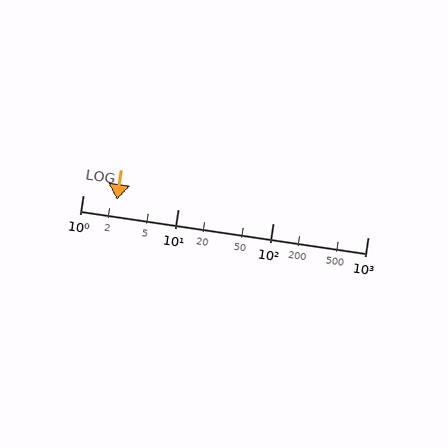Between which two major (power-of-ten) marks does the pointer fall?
The pointer is between 1 and 10.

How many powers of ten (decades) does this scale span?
The scale spans 3 decades, from 1 to 1000.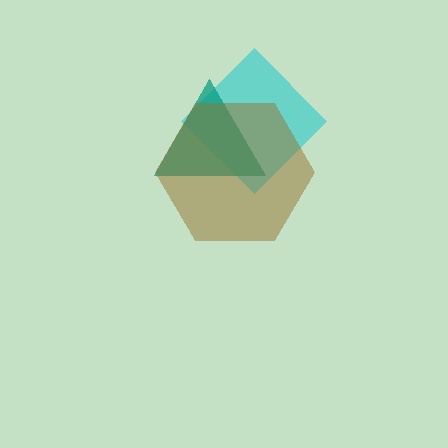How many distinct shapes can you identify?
There are 3 distinct shapes: a cyan diamond, a teal triangle, a brown hexagon.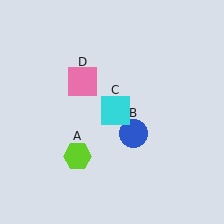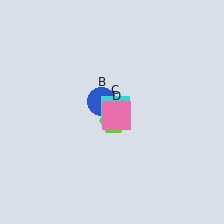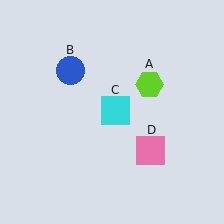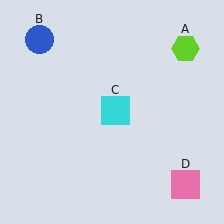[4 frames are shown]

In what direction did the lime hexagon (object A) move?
The lime hexagon (object A) moved up and to the right.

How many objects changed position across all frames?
3 objects changed position: lime hexagon (object A), blue circle (object B), pink square (object D).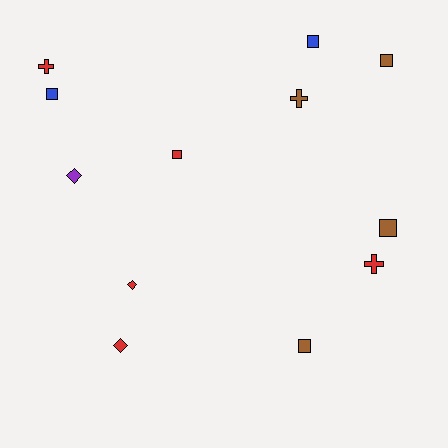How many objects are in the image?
There are 12 objects.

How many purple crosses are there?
There are no purple crosses.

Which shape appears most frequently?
Square, with 6 objects.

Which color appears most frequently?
Red, with 5 objects.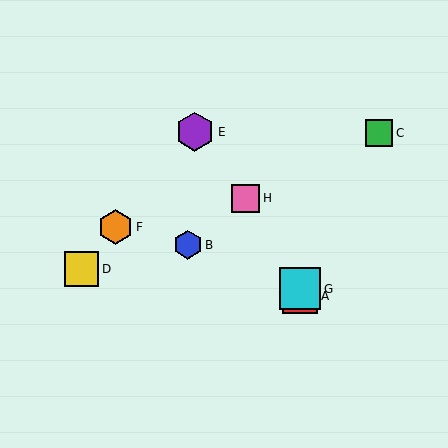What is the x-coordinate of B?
Object B is at x≈188.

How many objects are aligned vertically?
2 objects (A, G) are aligned vertically.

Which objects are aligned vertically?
Objects A, G are aligned vertically.